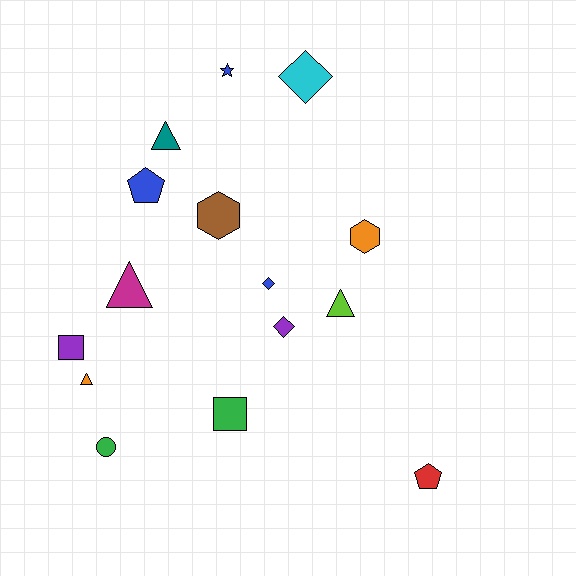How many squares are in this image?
There are 2 squares.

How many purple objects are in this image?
There are 2 purple objects.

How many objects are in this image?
There are 15 objects.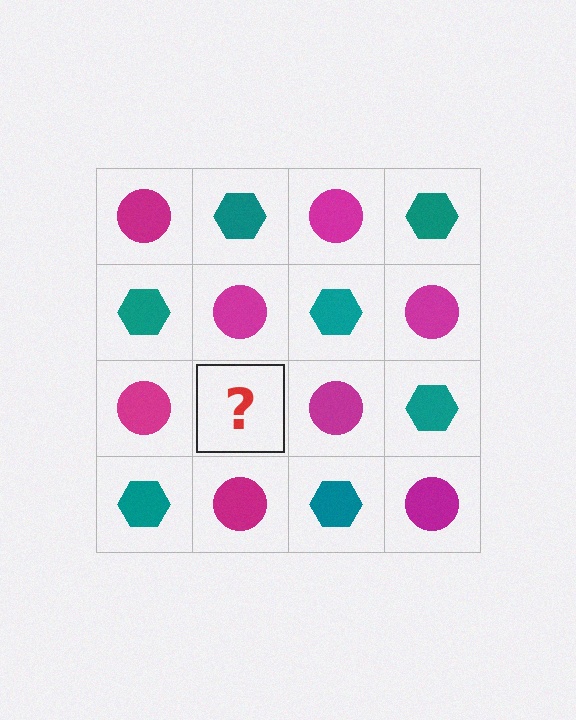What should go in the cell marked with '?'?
The missing cell should contain a teal hexagon.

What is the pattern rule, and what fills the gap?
The rule is that it alternates magenta circle and teal hexagon in a checkerboard pattern. The gap should be filled with a teal hexagon.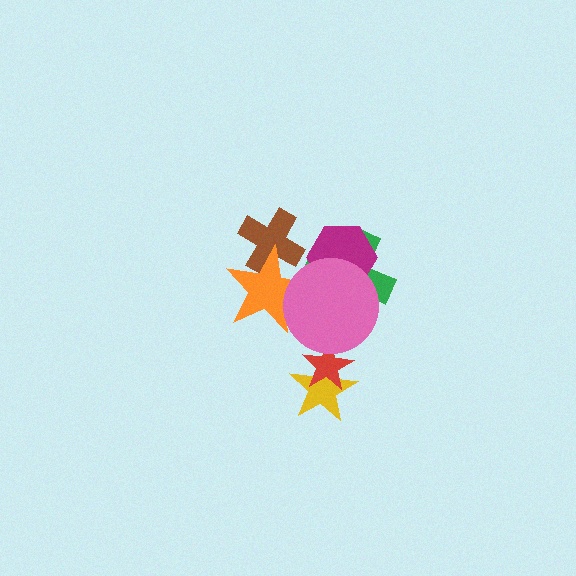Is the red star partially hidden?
Yes, it is partially covered by another shape.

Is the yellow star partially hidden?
Yes, it is partially covered by another shape.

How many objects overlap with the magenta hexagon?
2 objects overlap with the magenta hexagon.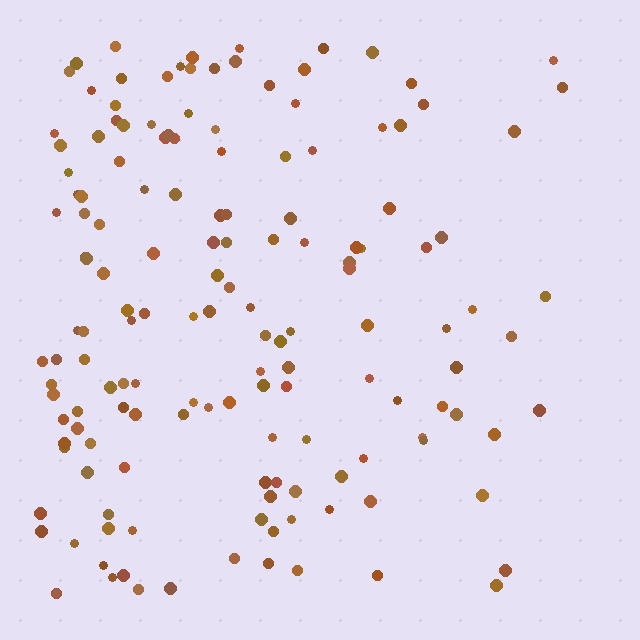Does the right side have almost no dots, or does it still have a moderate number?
Still a moderate number, just noticeably fewer than the left.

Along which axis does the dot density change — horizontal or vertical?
Horizontal.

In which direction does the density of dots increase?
From right to left, with the left side densest.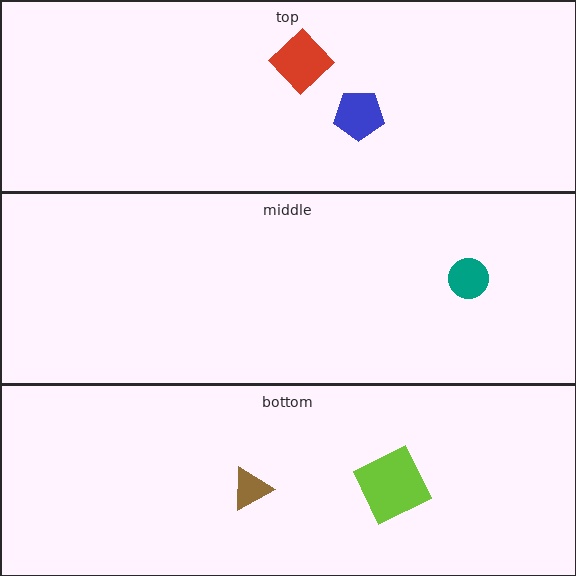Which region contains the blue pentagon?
The top region.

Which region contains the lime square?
The bottom region.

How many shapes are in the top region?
2.